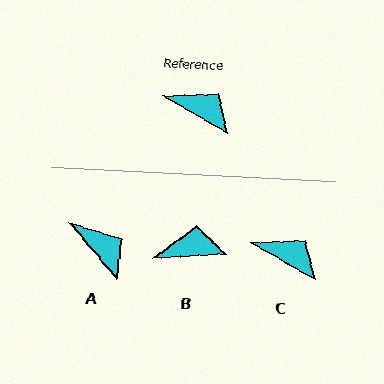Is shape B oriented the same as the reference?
No, it is off by about 33 degrees.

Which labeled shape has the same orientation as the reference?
C.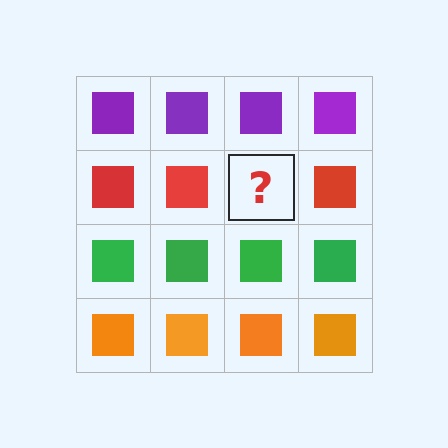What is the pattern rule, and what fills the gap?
The rule is that each row has a consistent color. The gap should be filled with a red square.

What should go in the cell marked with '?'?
The missing cell should contain a red square.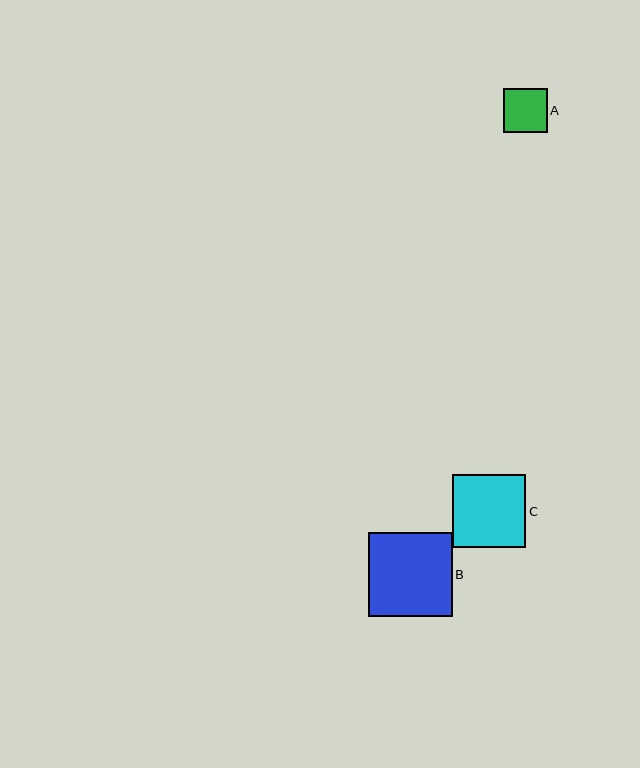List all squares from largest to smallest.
From largest to smallest: B, C, A.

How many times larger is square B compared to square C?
Square B is approximately 1.1 times the size of square C.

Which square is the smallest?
Square A is the smallest with a size of approximately 44 pixels.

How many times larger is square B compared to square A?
Square B is approximately 1.9 times the size of square A.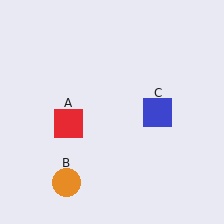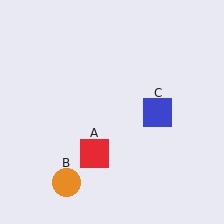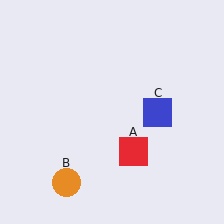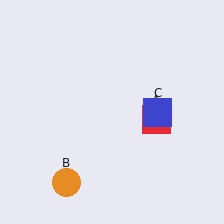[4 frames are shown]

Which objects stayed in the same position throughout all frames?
Orange circle (object B) and blue square (object C) remained stationary.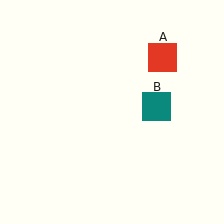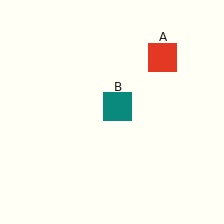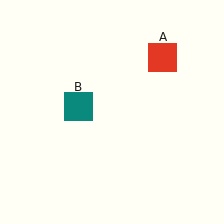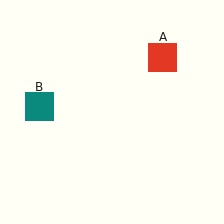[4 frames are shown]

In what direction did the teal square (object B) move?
The teal square (object B) moved left.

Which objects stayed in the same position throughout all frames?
Red square (object A) remained stationary.